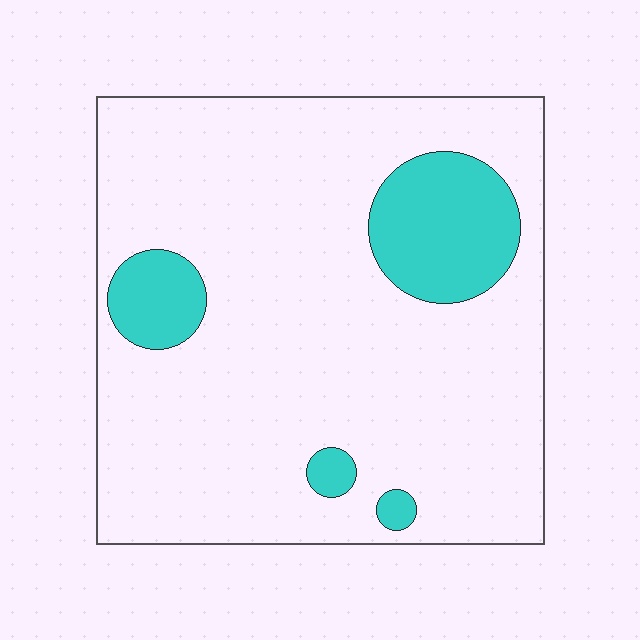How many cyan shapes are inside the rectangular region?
4.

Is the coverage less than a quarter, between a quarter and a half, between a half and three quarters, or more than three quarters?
Less than a quarter.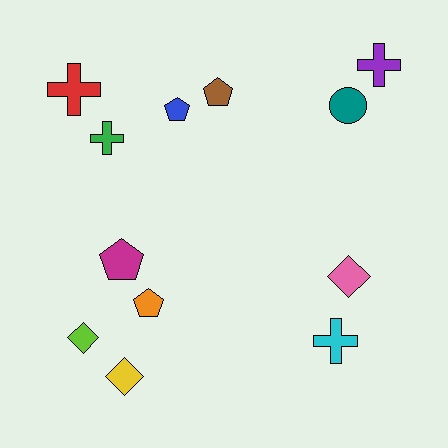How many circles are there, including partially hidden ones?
There is 1 circle.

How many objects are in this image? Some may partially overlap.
There are 12 objects.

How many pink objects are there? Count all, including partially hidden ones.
There is 1 pink object.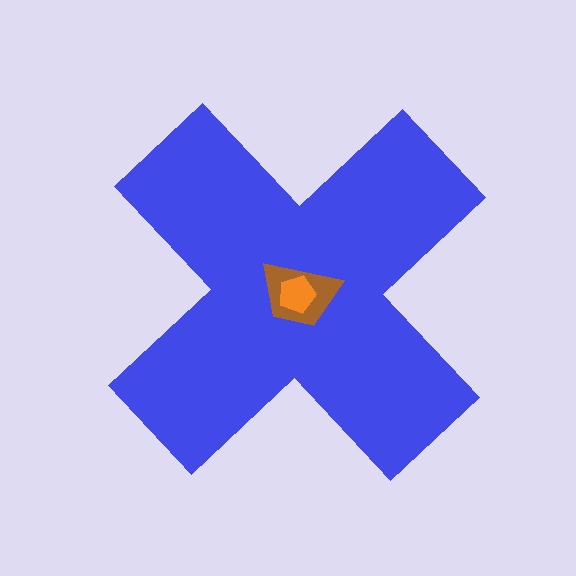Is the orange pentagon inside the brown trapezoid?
Yes.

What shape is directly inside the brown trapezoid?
The orange pentagon.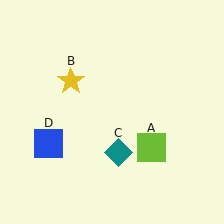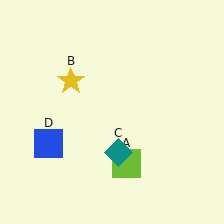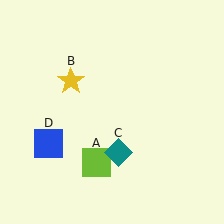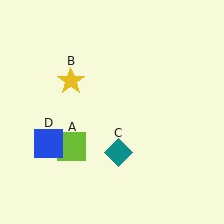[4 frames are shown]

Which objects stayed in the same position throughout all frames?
Yellow star (object B) and teal diamond (object C) and blue square (object D) remained stationary.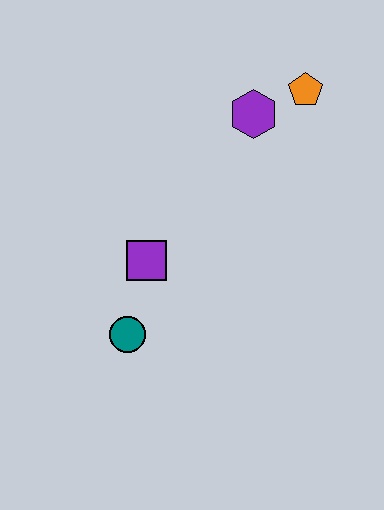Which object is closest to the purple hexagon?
The orange pentagon is closest to the purple hexagon.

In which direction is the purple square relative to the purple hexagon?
The purple square is below the purple hexagon.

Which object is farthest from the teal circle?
The orange pentagon is farthest from the teal circle.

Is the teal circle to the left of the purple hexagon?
Yes